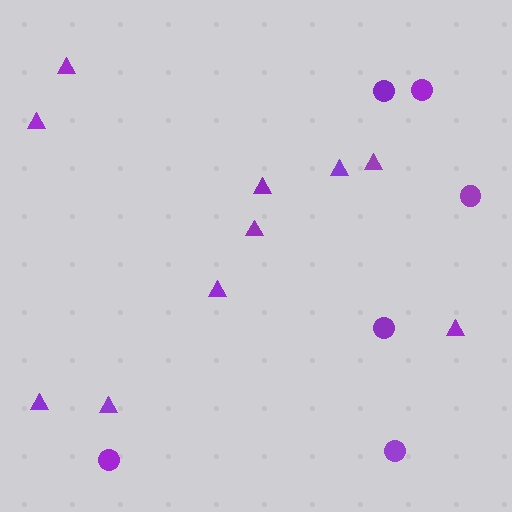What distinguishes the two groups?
There are 2 groups: one group of triangles (10) and one group of circles (6).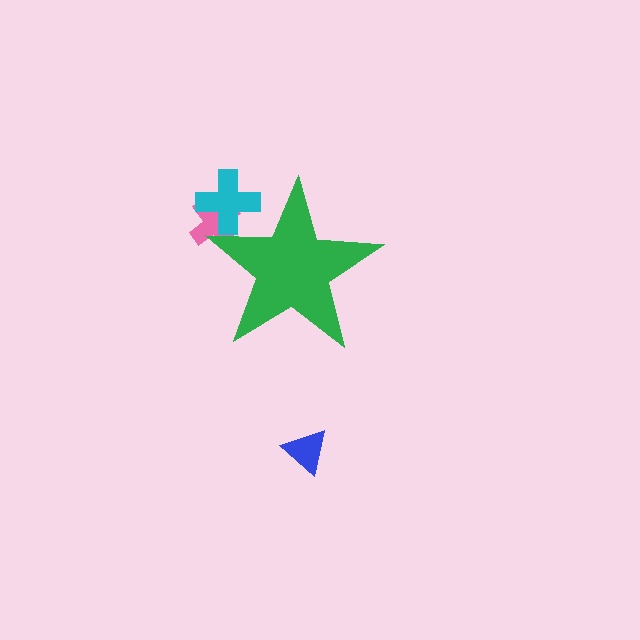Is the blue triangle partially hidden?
No, the blue triangle is fully visible.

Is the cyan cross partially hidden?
Yes, the cyan cross is partially hidden behind the green star.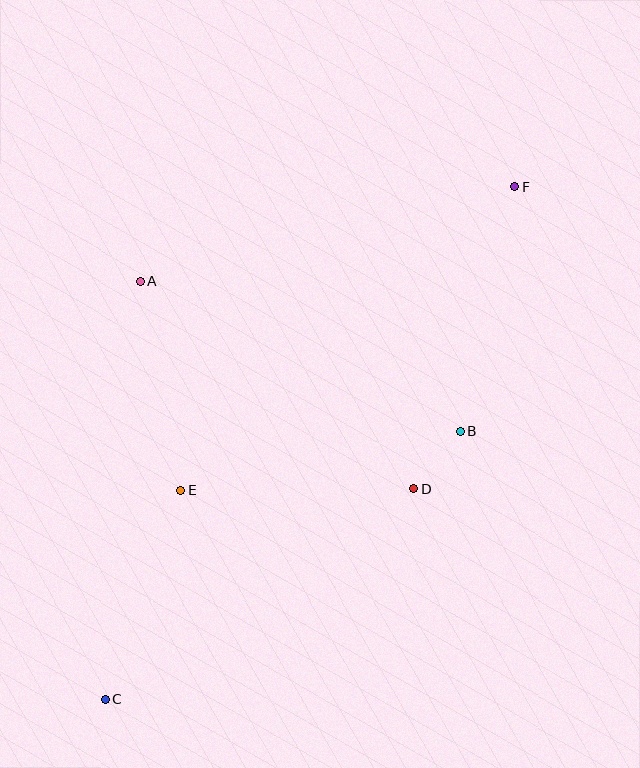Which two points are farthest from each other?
Points C and F are farthest from each other.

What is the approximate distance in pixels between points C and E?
The distance between C and E is approximately 222 pixels.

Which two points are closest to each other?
Points B and D are closest to each other.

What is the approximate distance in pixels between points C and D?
The distance between C and D is approximately 372 pixels.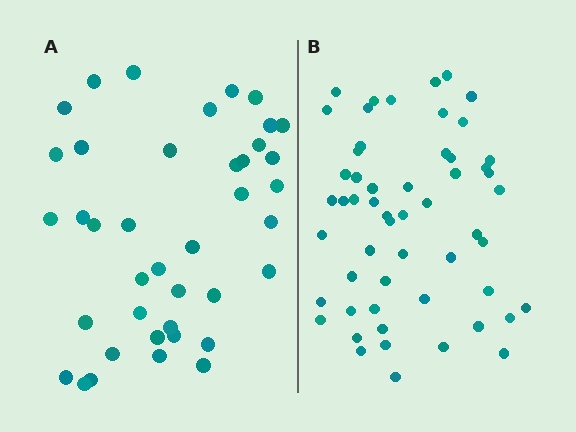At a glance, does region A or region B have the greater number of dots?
Region B (the right region) has more dots.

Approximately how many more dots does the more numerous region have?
Region B has approximately 15 more dots than region A.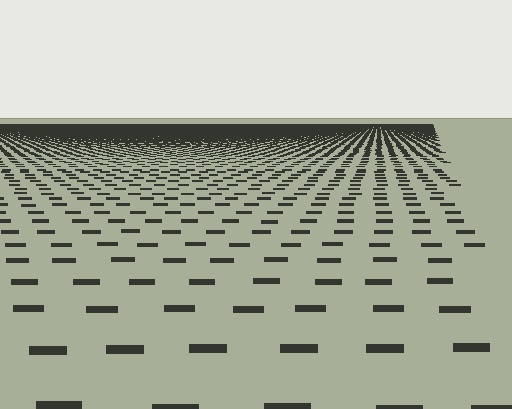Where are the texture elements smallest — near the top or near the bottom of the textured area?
Near the top.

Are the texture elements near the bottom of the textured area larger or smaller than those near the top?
Larger. Near the bottom, elements are closer to the viewer and appear at a bigger on-screen size.